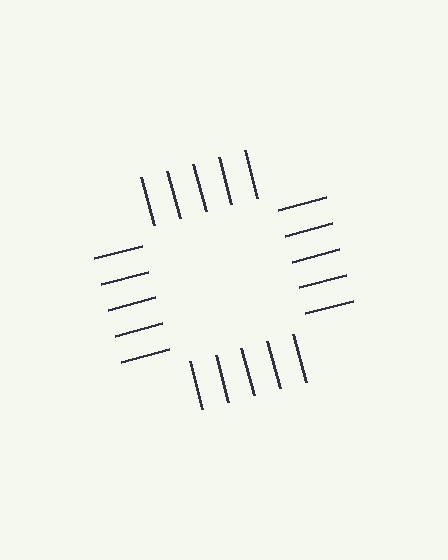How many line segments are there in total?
20 — 5 along each of the 4 edges.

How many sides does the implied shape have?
4 sides — the line-ends trace a square.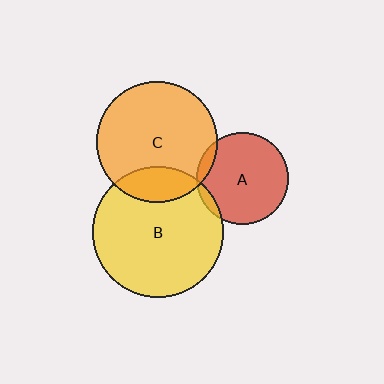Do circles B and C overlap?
Yes.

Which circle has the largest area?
Circle B (yellow).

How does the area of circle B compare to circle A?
Approximately 2.0 times.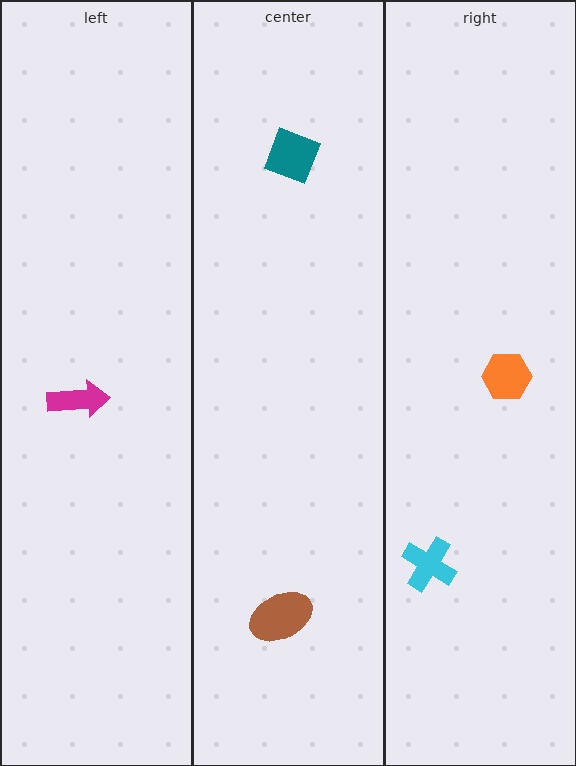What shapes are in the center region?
The teal diamond, the brown ellipse.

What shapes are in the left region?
The magenta arrow.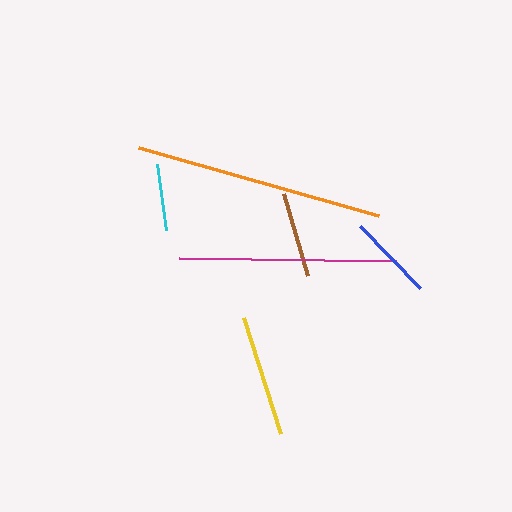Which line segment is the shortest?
The cyan line is the shortest at approximately 66 pixels.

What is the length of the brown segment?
The brown segment is approximately 86 pixels long.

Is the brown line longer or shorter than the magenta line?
The magenta line is longer than the brown line.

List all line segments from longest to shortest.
From longest to shortest: orange, magenta, yellow, blue, brown, cyan.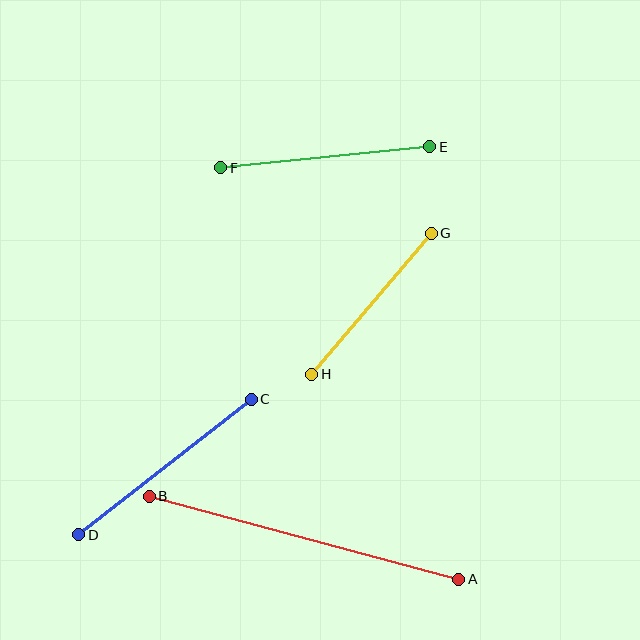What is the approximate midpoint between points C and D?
The midpoint is at approximately (165, 467) pixels.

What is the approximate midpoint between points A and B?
The midpoint is at approximately (304, 538) pixels.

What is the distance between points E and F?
The distance is approximately 210 pixels.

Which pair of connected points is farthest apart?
Points A and B are farthest apart.